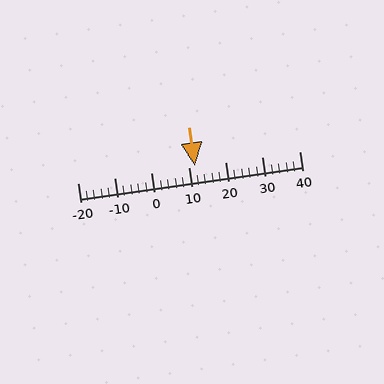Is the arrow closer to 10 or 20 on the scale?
The arrow is closer to 10.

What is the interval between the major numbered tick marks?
The major tick marks are spaced 10 units apart.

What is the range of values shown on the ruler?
The ruler shows values from -20 to 40.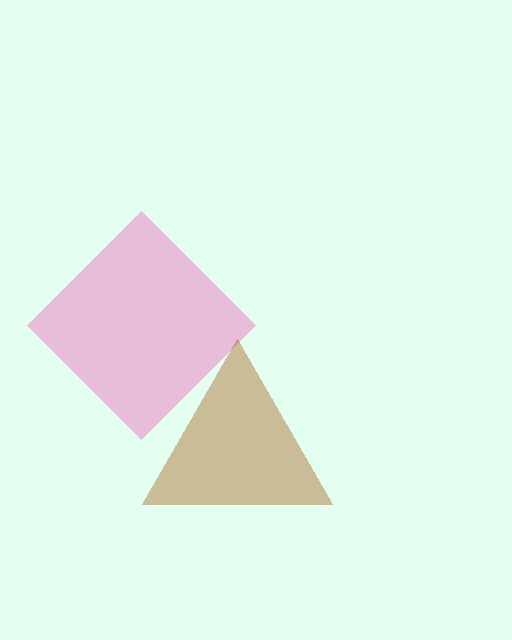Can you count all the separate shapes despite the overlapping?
Yes, there are 2 separate shapes.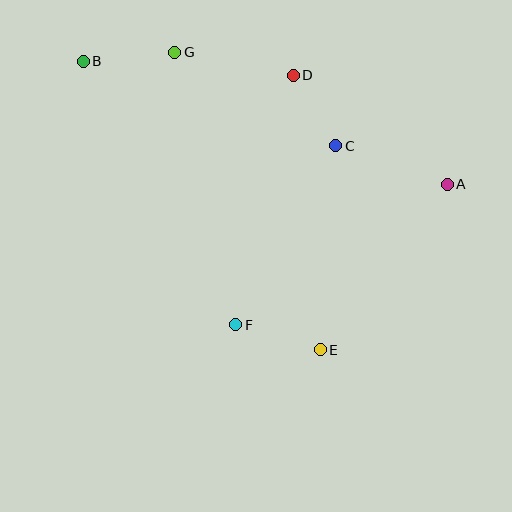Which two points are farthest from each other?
Points A and B are farthest from each other.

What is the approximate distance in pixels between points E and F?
The distance between E and F is approximately 88 pixels.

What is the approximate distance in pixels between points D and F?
The distance between D and F is approximately 256 pixels.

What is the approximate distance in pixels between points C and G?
The distance between C and G is approximately 186 pixels.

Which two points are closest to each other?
Points C and D are closest to each other.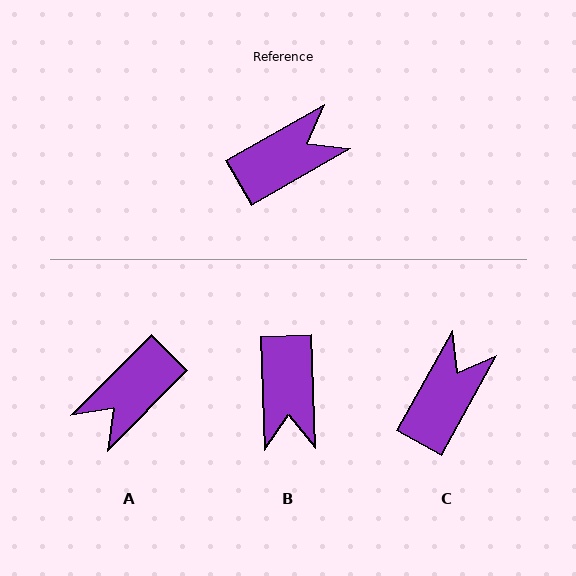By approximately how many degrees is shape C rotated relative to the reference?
Approximately 31 degrees counter-clockwise.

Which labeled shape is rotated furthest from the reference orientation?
A, about 165 degrees away.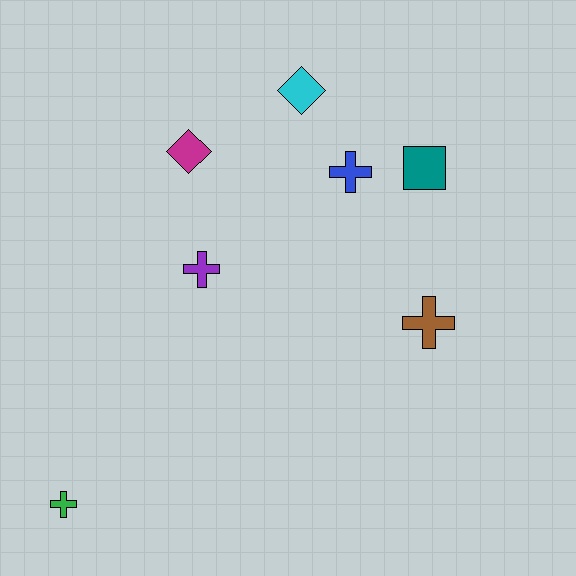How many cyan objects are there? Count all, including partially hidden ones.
There is 1 cyan object.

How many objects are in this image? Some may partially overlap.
There are 7 objects.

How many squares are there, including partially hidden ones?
There is 1 square.